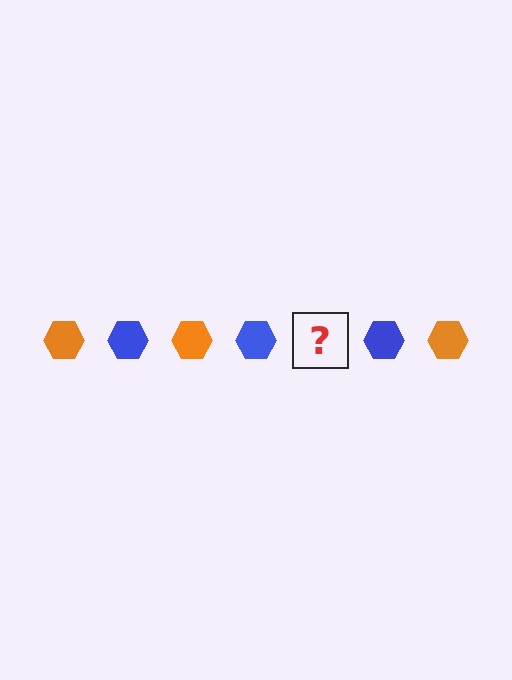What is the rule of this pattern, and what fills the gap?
The rule is that the pattern cycles through orange, blue hexagons. The gap should be filled with an orange hexagon.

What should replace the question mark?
The question mark should be replaced with an orange hexagon.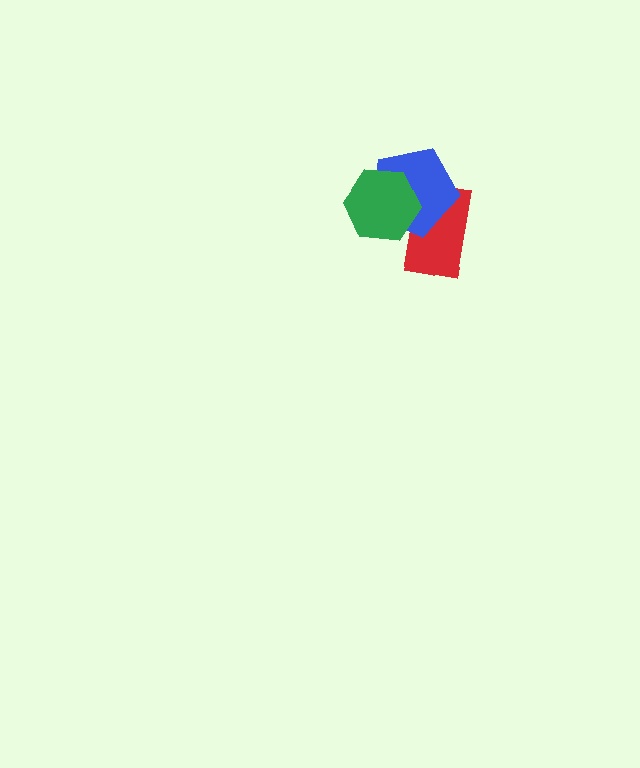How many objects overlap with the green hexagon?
2 objects overlap with the green hexagon.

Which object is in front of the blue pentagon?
The green hexagon is in front of the blue pentagon.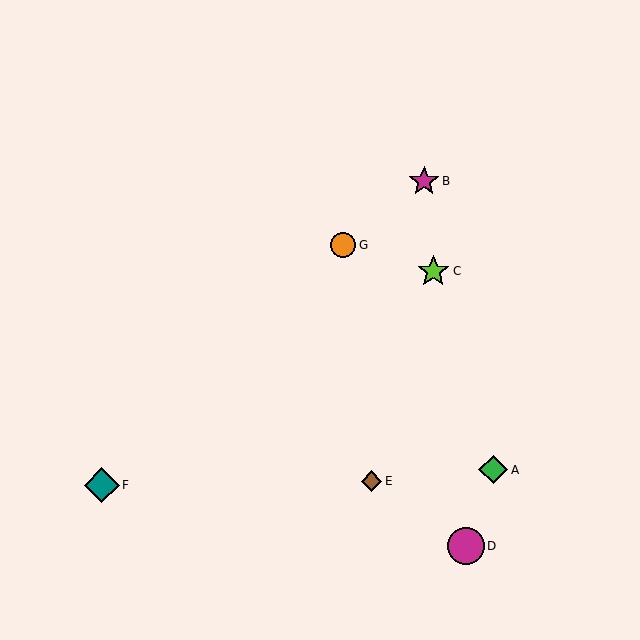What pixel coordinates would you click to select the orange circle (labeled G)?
Click at (343, 245) to select the orange circle G.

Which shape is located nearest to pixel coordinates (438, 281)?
The lime star (labeled C) at (433, 271) is nearest to that location.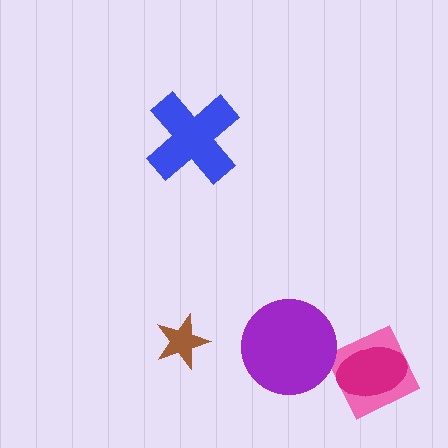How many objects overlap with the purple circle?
0 objects overlap with the purple circle.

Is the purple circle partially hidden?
No, no other shape covers it.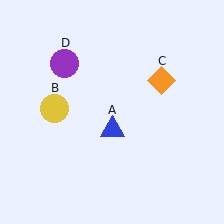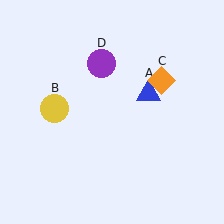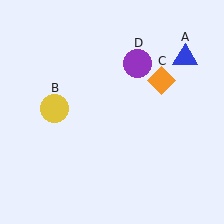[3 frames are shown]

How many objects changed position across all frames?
2 objects changed position: blue triangle (object A), purple circle (object D).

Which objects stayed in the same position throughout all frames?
Yellow circle (object B) and orange diamond (object C) remained stationary.